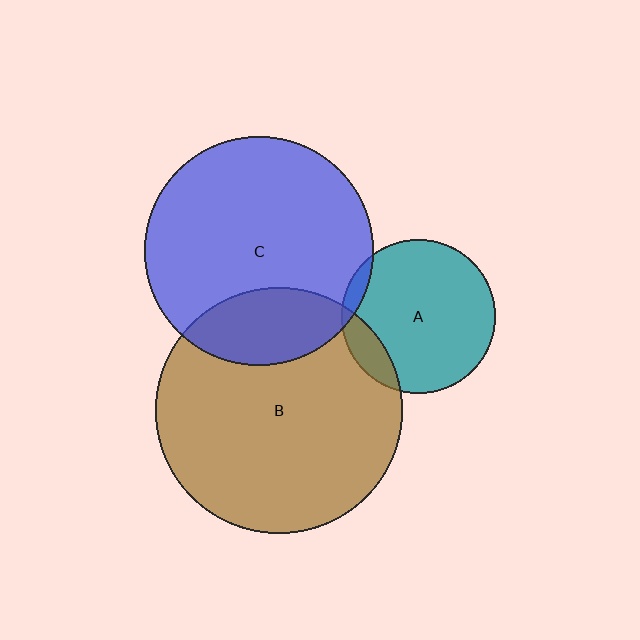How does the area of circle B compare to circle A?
Approximately 2.6 times.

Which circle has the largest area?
Circle B (brown).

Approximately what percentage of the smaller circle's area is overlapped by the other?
Approximately 15%.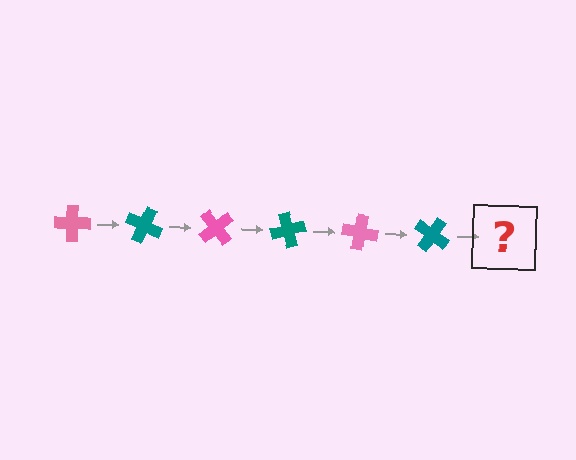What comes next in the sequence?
The next element should be a pink cross, rotated 150 degrees from the start.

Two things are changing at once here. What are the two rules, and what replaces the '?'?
The two rules are that it rotates 25 degrees each step and the color cycles through pink and teal. The '?' should be a pink cross, rotated 150 degrees from the start.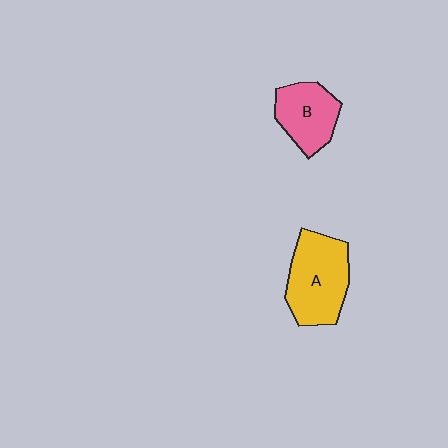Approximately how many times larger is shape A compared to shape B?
Approximately 1.4 times.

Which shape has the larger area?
Shape A (yellow).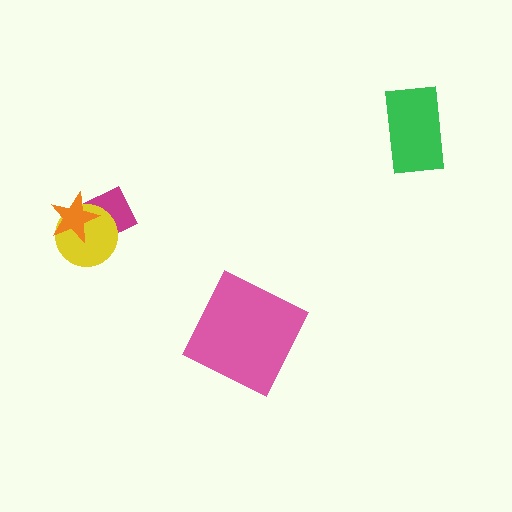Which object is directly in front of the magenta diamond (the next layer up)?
The yellow circle is directly in front of the magenta diamond.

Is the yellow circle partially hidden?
Yes, it is partially covered by another shape.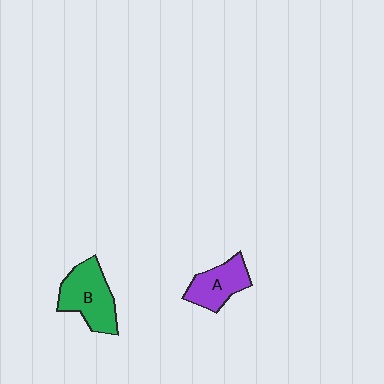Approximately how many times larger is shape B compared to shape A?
Approximately 1.4 times.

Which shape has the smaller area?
Shape A (purple).